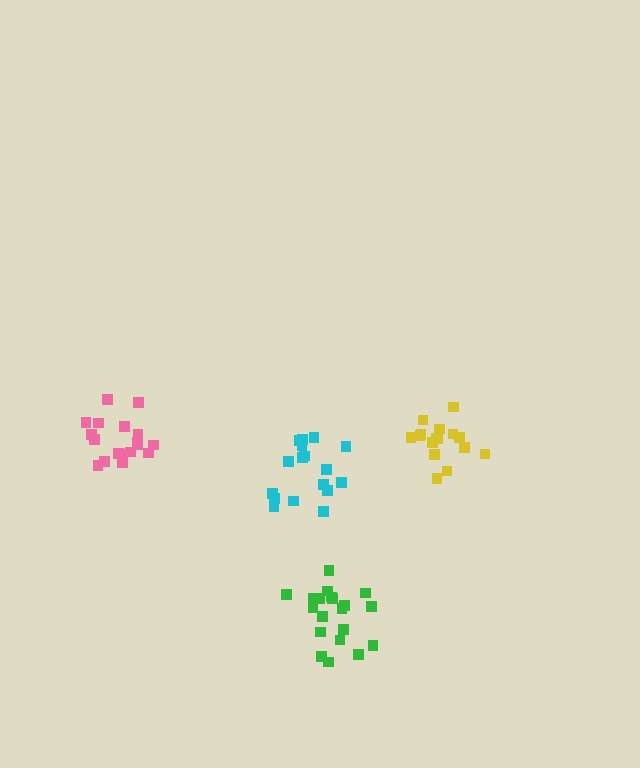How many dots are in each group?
Group 1: 20 dots, Group 2: 18 dots, Group 3: 17 dots, Group 4: 16 dots (71 total).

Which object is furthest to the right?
The yellow cluster is rightmost.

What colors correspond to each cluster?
The clusters are colored: green, pink, cyan, yellow.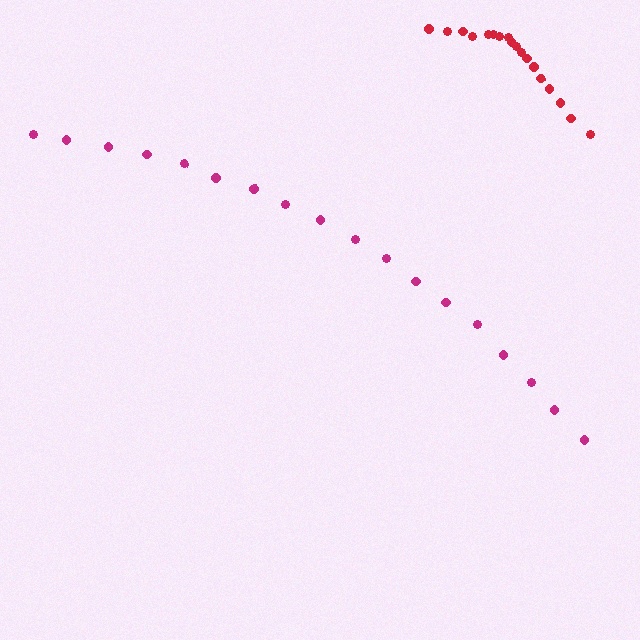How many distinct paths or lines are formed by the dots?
There are 2 distinct paths.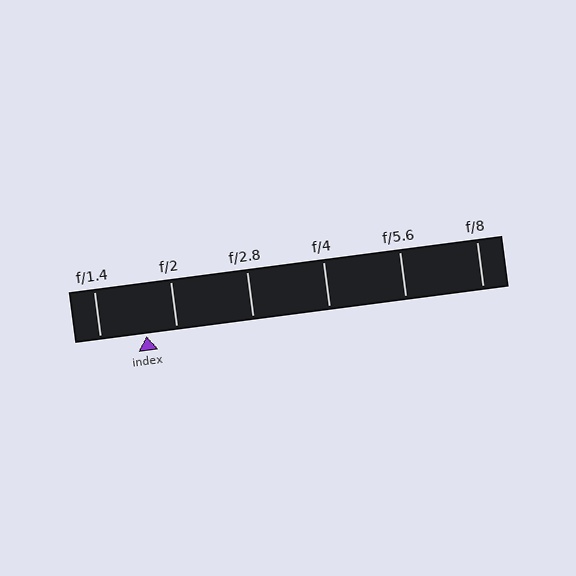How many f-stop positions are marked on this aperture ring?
There are 6 f-stop positions marked.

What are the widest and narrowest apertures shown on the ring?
The widest aperture shown is f/1.4 and the narrowest is f/8.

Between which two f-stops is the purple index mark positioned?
The index mark is between f/1.4 and f/2.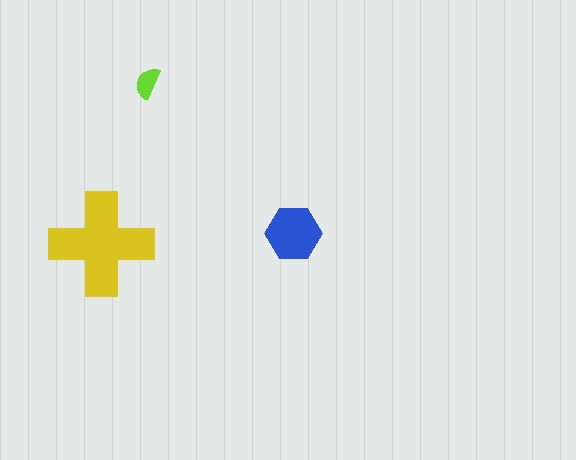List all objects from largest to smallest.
The yellow cross, the blue hexagon, the lime semicircle.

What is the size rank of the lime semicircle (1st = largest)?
3rd.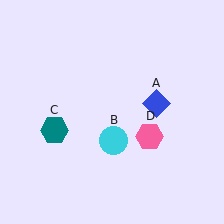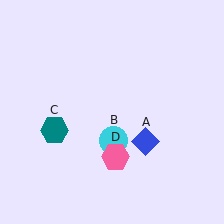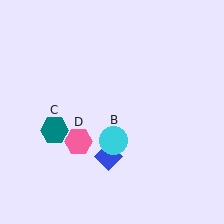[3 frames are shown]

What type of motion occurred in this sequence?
The blue diamond (object A), pink hexagon (object D) rotated clockwise around the center of the scene.